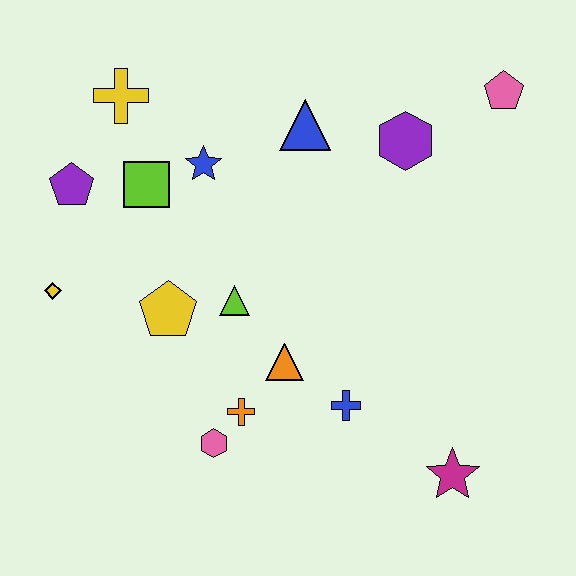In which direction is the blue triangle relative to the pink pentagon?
The blue triangle is to the left of the pink pentagon.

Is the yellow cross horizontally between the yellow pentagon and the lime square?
No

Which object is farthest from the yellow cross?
The magenta star is farthest from the yellow cross.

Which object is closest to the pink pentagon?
The purple hexagon is closest to the pink pentagon.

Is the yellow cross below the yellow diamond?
No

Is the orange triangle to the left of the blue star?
No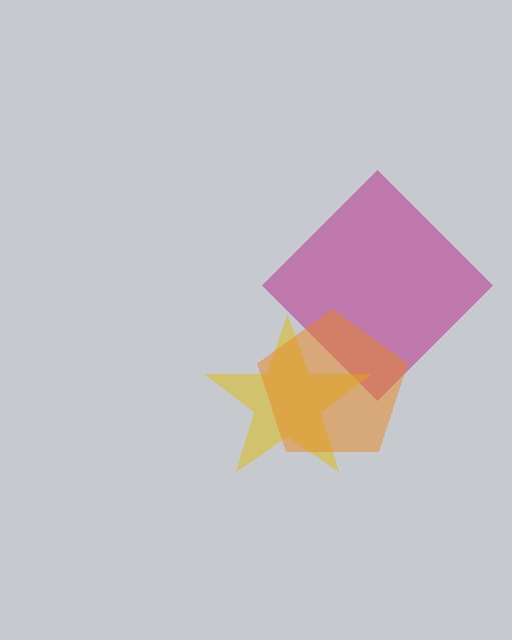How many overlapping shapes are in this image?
There are 3 overlapping shapes in the image.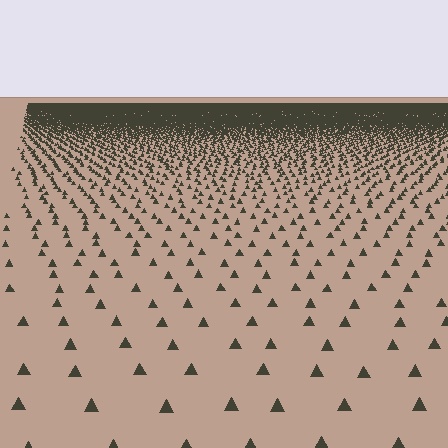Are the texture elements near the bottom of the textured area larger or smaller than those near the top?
Larger. Near the bottom, elements are closer to the viewer and appear at a bigger on-screen size.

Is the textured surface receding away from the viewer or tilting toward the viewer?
The surface is receding away from the viewer. Texture elements get smaller and denser toward the top.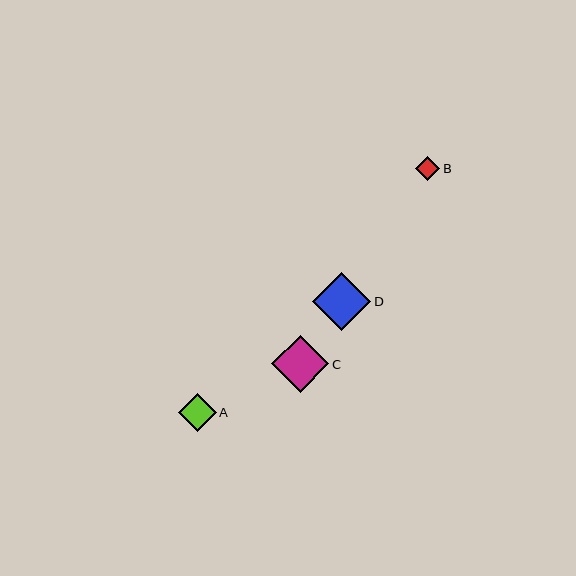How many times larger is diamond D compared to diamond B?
Diamond D is approximately 2.4 times the size of diamond B.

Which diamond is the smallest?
Diamond B is the smallest with a size of approximately 24 pixels.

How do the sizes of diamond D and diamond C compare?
Diamond D and diamond C are approximately the same size.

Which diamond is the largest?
Diamond D is the largest with a size of approximately 58 pixels.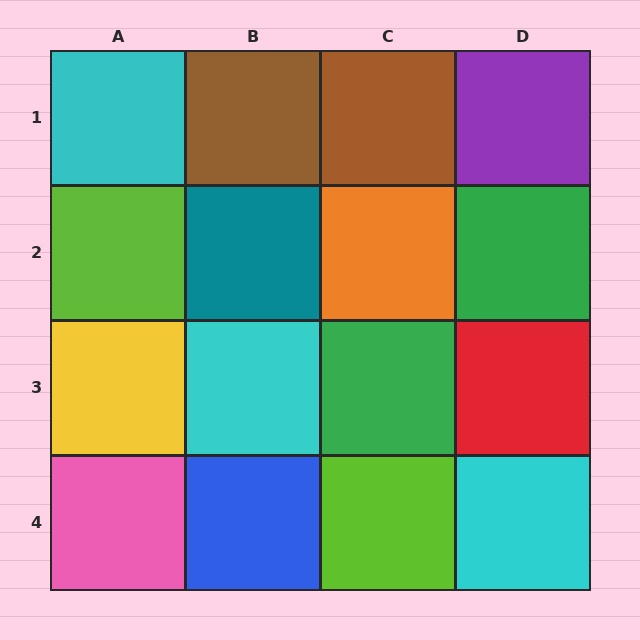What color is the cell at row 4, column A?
Pink.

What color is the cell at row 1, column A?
Cyan.